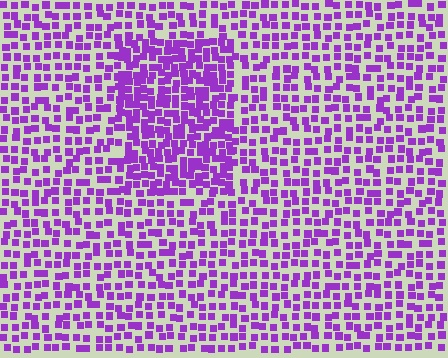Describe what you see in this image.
The image contains small purple elements arranged at two different densities. A rectangle-shaped region is visible where the elements are more densely packed than the surrounding area.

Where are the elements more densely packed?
The elements are more densely packed inside the rectangle boundary.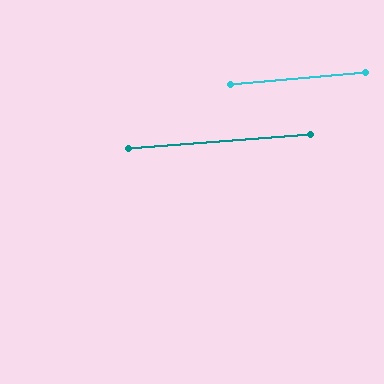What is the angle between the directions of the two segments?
Approximately 1 degree.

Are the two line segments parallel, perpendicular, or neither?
Parallel — their directions differ by only 1.0°.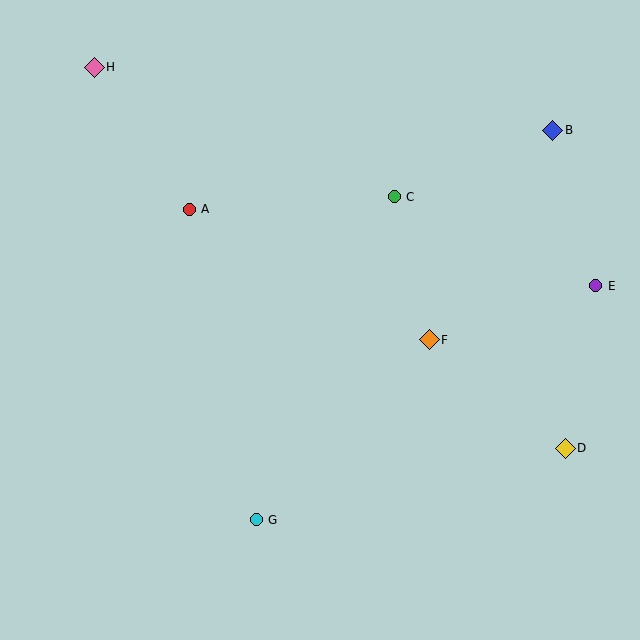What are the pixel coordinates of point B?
Point B is at (553, 130).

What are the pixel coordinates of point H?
Point H is at (94, 67).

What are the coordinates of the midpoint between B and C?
The midpoint between B and C is at (473, 163).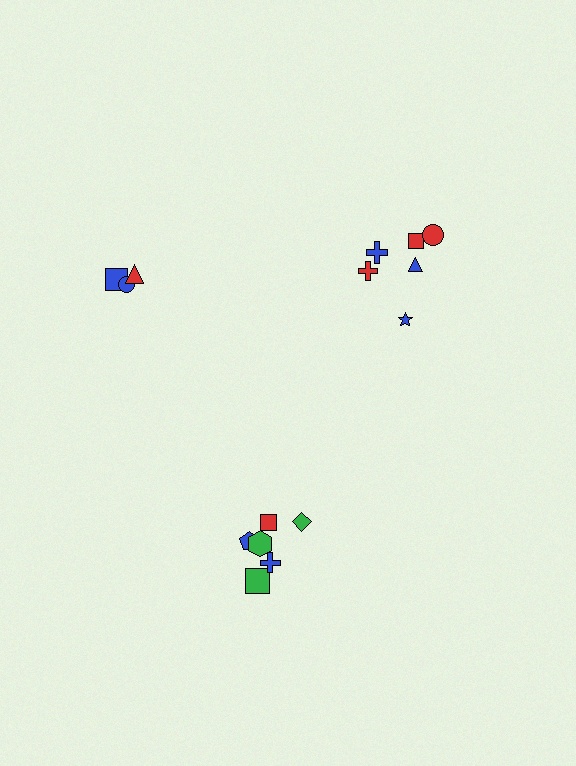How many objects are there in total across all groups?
There are 15 objects.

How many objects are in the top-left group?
There are 3 objects.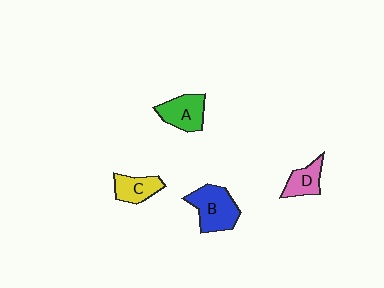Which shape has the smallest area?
Shape D (pink).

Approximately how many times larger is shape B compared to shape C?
Approximately 1.6 times.